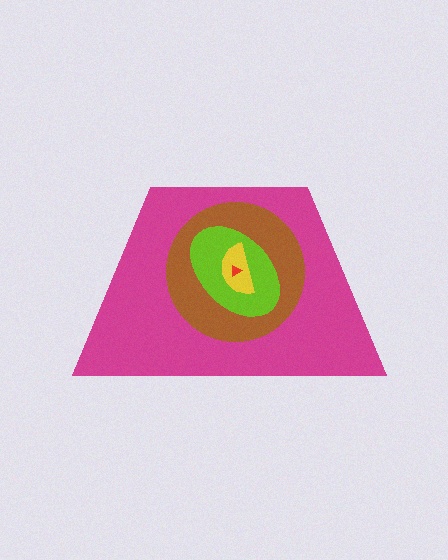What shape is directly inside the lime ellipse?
The yellow semicircle.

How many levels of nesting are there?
5.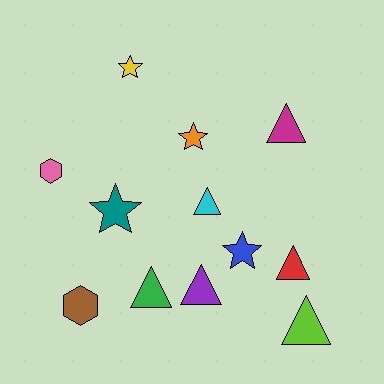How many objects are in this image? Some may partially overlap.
There are 12 objects.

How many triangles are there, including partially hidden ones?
There are 6 triangles.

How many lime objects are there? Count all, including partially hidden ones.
There is 1 lime object.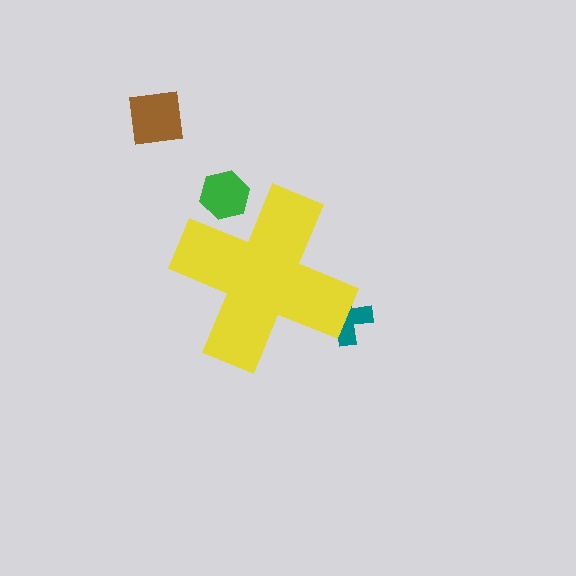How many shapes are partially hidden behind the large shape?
2 shapes are partially hidden.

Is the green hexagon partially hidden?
Yes, the green hexagon is partially hidden behind the yellow cross.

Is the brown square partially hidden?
No, the brown square is fully visible.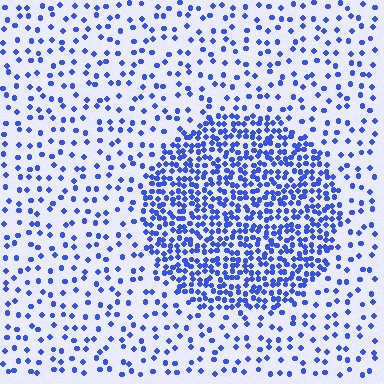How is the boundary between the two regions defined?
The boundary is defined by a change in element density (approximately 2.9x ratio). All elements are the same color, size, and shape.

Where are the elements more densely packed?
The elements are more densely packed inside the circle boundary.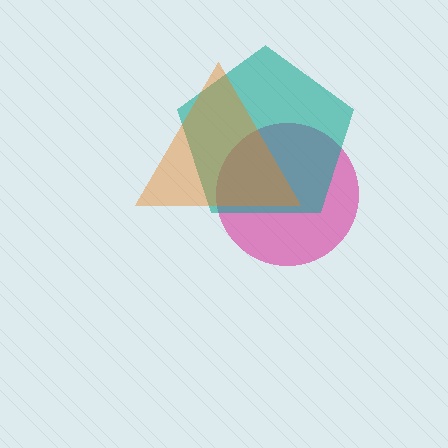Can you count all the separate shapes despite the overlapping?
Yes, there are 3 separate shapes.